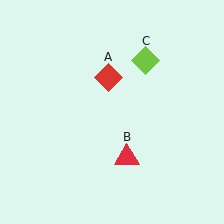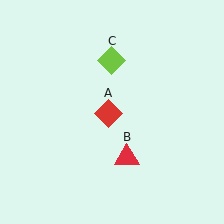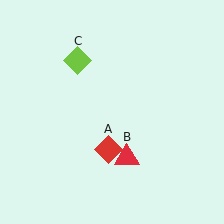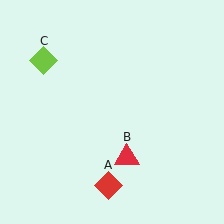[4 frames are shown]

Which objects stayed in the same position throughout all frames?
Red triangle (object B) remained stationary.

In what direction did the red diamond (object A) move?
The red diamond (object A) moved down.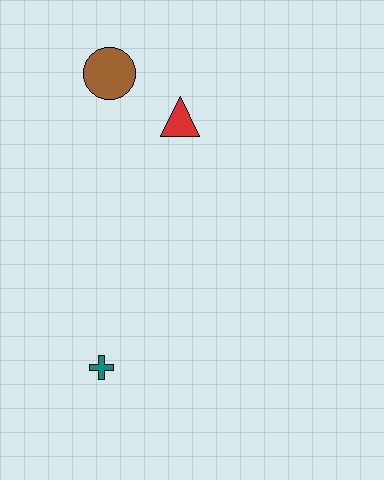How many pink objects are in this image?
There are no pink objects.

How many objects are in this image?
There are 3 objects.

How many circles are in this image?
There is 1 circle.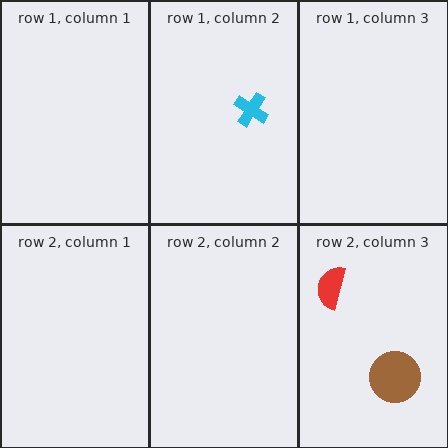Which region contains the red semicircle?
The row 2, column 3 region.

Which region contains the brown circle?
The row 2, column 3 region.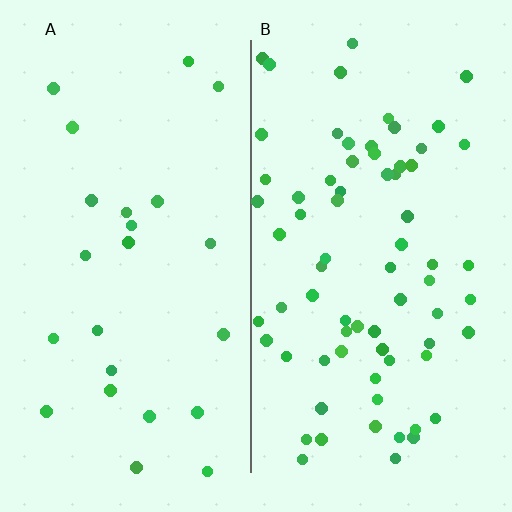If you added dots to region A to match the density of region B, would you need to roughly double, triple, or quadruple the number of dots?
Approximately triple.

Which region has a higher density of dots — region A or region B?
B (the right).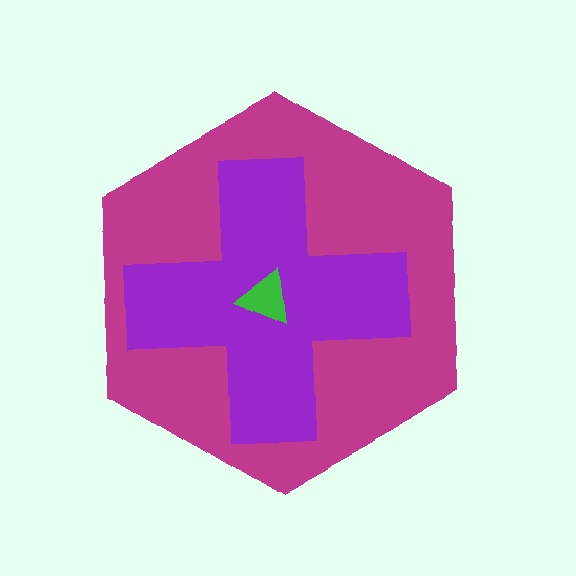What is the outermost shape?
The magenta hexagon.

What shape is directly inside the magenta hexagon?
The purple cross.